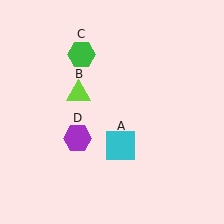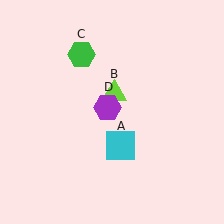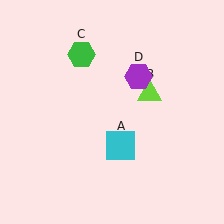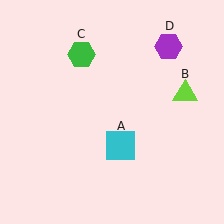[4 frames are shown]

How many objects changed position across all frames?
2 objects changed position: lime triangle (object B), purple hexagon (object D).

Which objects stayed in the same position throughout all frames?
Cyan square (object A) and green hexagon (object C) remained stationary.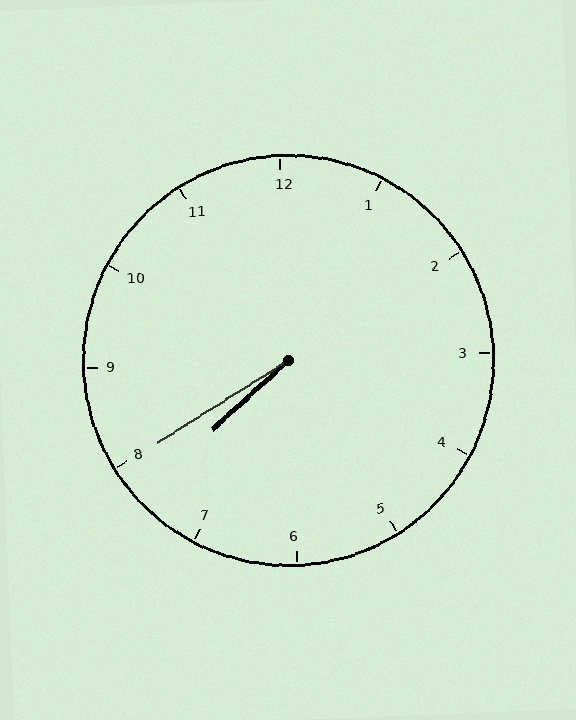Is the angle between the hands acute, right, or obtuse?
It is acute.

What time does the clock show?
7:40.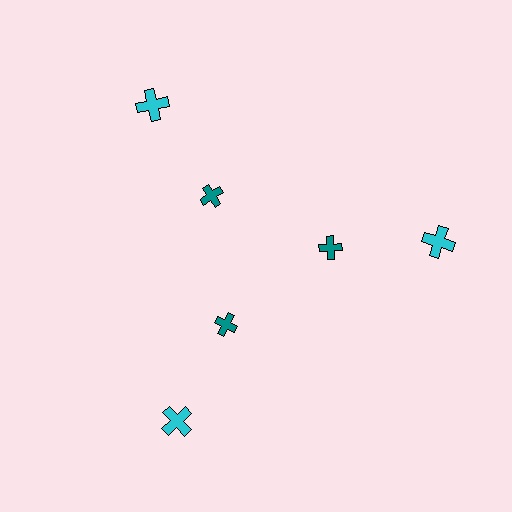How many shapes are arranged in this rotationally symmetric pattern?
There are 6 shapes, arranged in 3 groups of 2.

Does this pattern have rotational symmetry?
Yes, this pattern has 3-fold rotational symmetry. It looks the same after rotating 120 degrees around the center.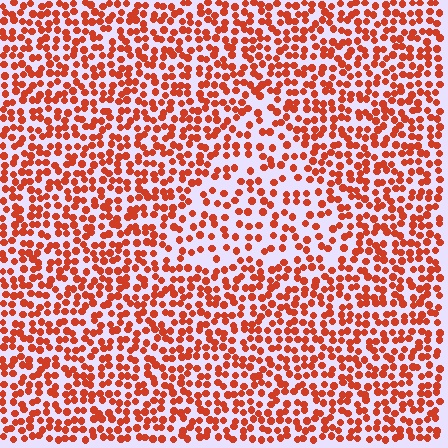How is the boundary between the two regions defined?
The boundary is defined by a change in element density (approximately 1.7x ratio). All elements are the same color, size, and shape.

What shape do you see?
I see a triangle.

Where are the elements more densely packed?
The elements are more densely packed outside the triangle boundary.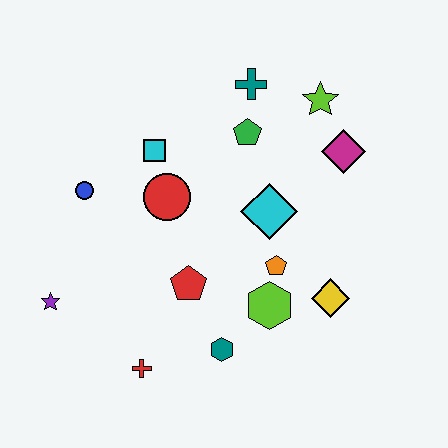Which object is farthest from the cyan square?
The yellow diamond is farthest from the cyan square.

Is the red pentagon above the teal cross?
No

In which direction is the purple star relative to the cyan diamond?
The purple star is to the left of the cyan diamond.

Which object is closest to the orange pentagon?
The lime hexagon is closest to the orange pentagon.